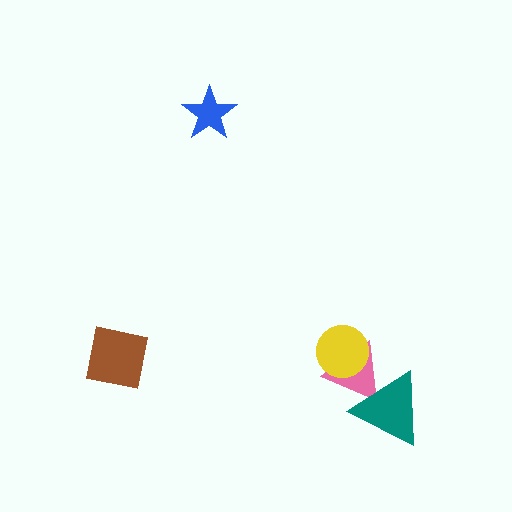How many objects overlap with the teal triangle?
1 object overlaps with the teal triangle.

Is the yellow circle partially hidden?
No, no other shape covers it.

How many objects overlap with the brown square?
0 objects overlap with the brown square.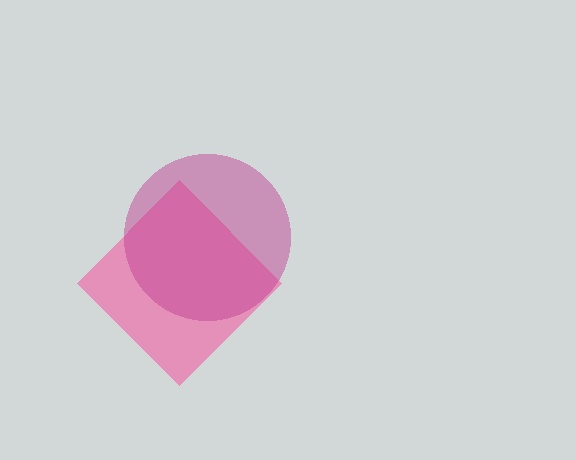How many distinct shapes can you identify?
There are 2 distinct shapes: a pink diamond, a magenta circle.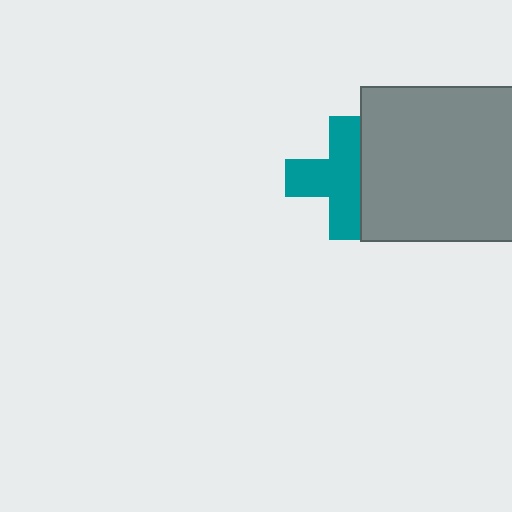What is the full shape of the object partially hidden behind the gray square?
The partially hidden object is a teal cross.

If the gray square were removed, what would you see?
You would see the complete teal cross.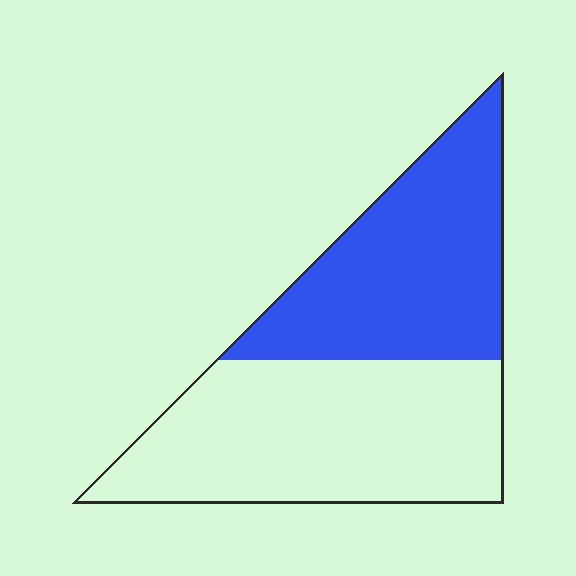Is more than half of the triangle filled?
No.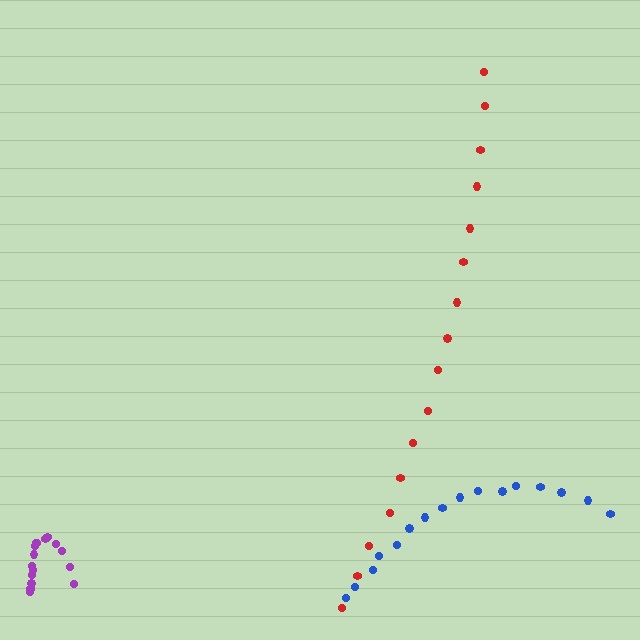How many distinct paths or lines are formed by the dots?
There are 3 distinct paths.